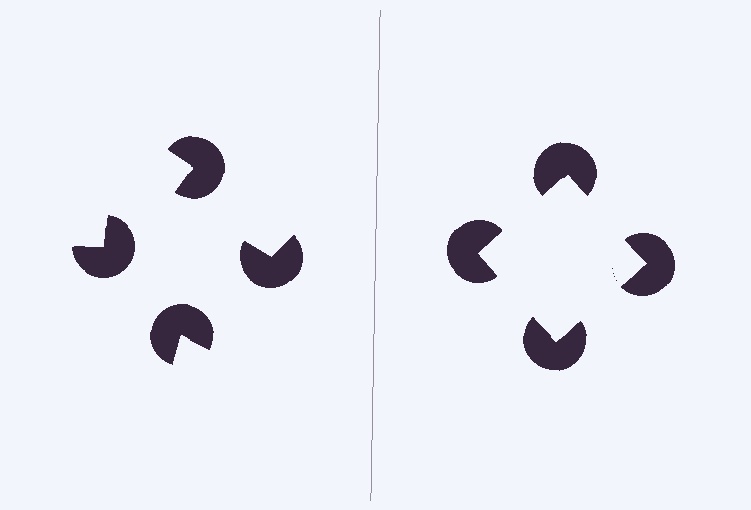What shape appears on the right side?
An illusory square.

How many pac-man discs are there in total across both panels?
8 — 4 on each side.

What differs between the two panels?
The pac-man discs are positioned identically on both sides; only the wedge orientations differ. On the right they align to a square; on the left they are misaligned.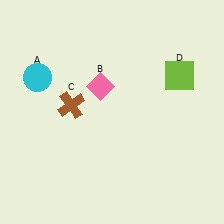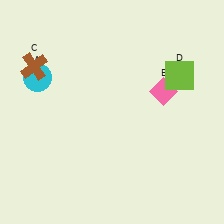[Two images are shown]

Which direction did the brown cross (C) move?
The brown cross (C) moved up.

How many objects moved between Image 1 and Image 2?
2 objects moved between the two images.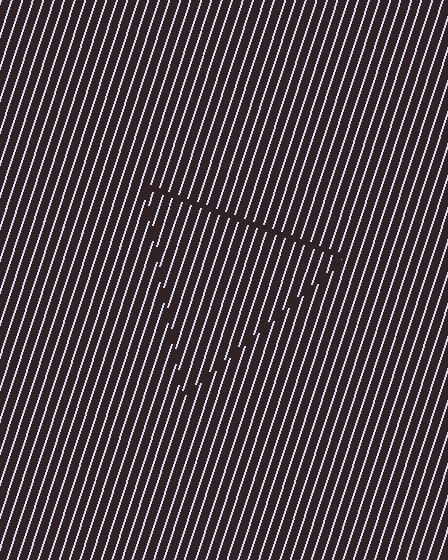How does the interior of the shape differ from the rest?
The interior of the shape contains the same grating, shifted by half a period — the contour is defined by the phase discontinuity where line-ends from the inner and outer gratings abut.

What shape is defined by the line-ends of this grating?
An illusory triangle. The interior of the shape contains the same grating, shifted by half a period — the contour is defined by the phase discontinuity where line-ends from the inner and outer gratings abut.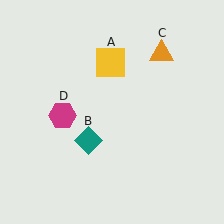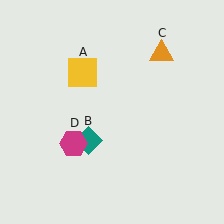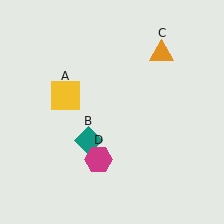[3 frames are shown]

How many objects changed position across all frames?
2 objects changed position: yellow square (object A), magenta hexagon (object D).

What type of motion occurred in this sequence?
The yellow square (object A), magenta hexagon (object D) rotated counterclockwise around the center of the scene.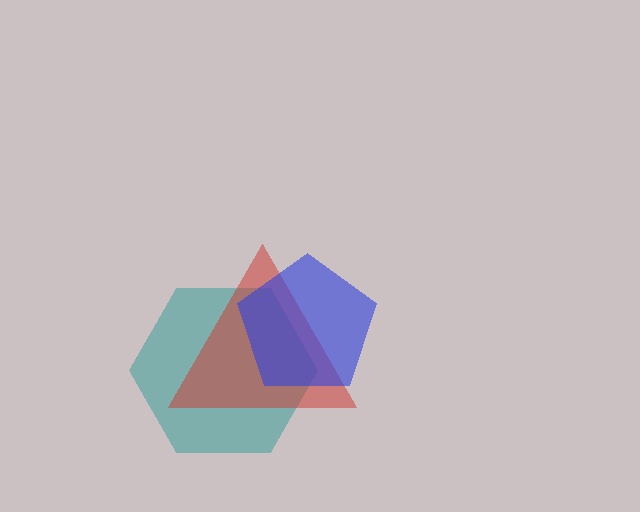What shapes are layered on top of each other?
The layered shapes are: a teal hexagon, a red triangle, a blue pentagon.